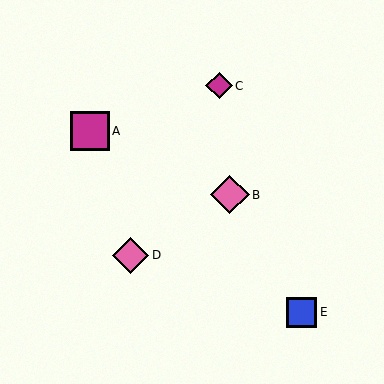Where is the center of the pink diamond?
The center of the pink diamond is at (131, 255).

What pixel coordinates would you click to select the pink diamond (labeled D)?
Click at (131, 255) to select the pink diamond D.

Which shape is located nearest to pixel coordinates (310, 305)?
The blue square (labeled E) at (301, 312) is nearest to that location.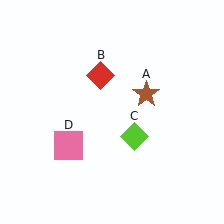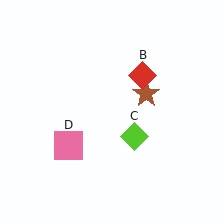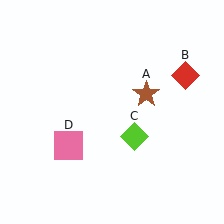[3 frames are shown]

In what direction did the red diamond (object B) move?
The red diamond (object B) moved right.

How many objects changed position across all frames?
1 object changed position: red diamond (object B).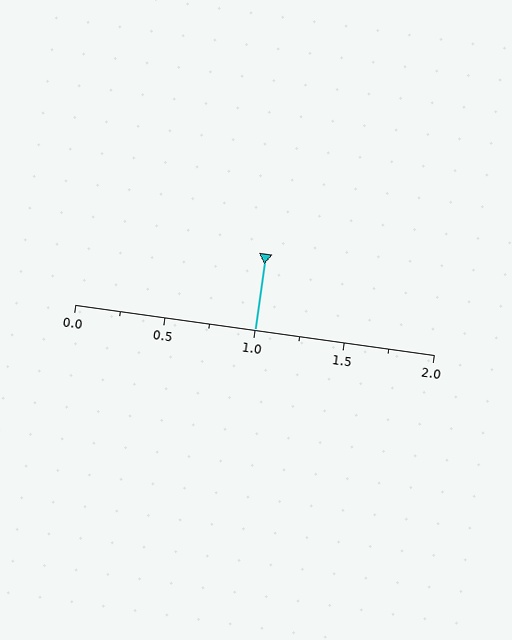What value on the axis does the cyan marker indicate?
The marker indicates approximately 1.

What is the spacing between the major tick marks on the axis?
The major ticks are spaced 0.5 apart.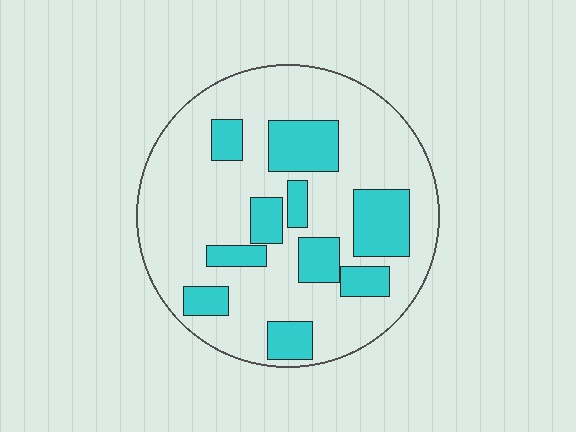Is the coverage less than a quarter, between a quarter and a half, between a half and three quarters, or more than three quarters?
Between a quarter and a half.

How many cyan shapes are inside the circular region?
10.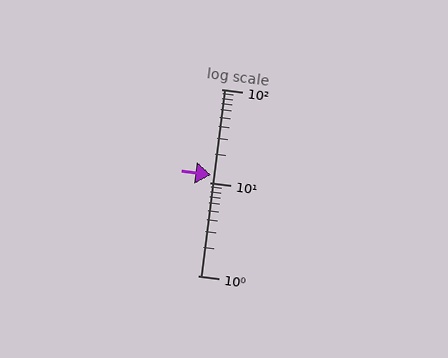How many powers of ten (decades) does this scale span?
The scale spans 2 decades, from 1 to 100.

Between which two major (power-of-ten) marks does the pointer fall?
The pointer is between 10 and 100.